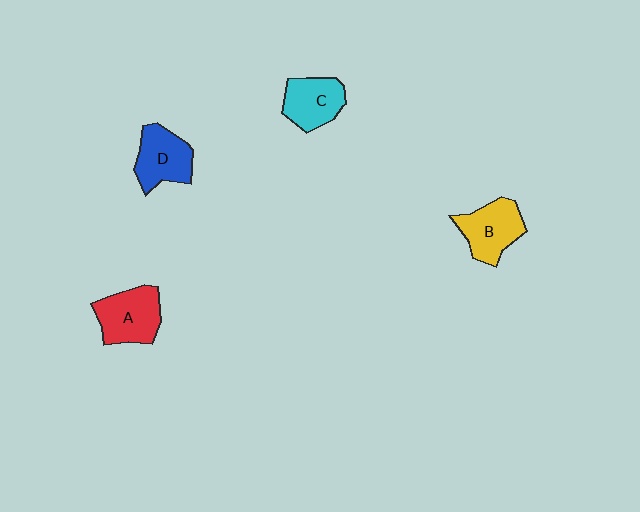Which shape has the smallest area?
Shape C (cyan).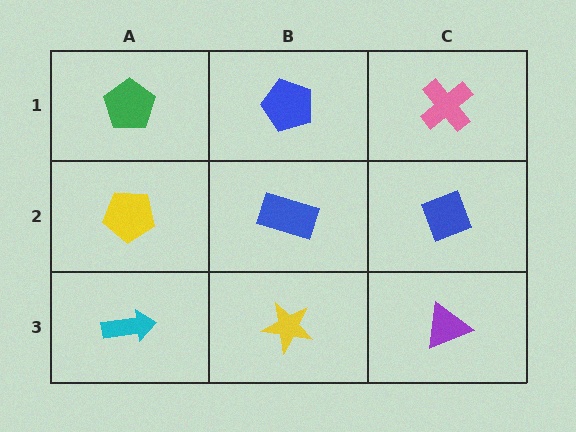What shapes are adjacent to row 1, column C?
A blue diamond (row 2, column C), a blue pentagon (row 1, column B).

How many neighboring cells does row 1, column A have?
2.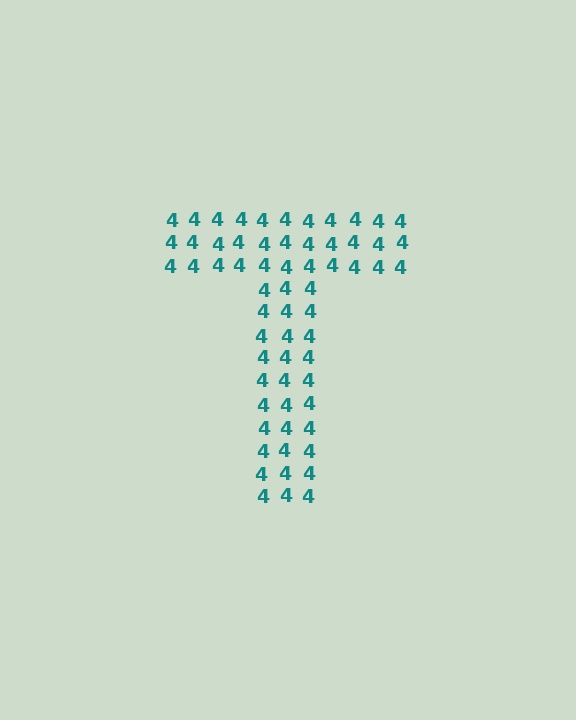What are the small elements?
The small elements are digit 4's.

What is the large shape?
The large shape is the letter T.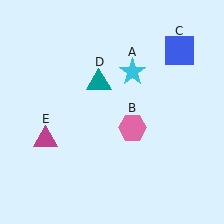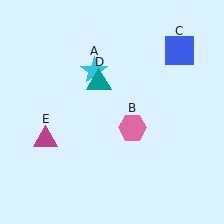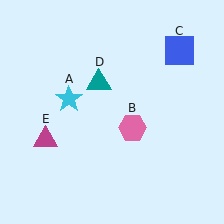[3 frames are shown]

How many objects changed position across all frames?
1 object changed position: cyan star (object A).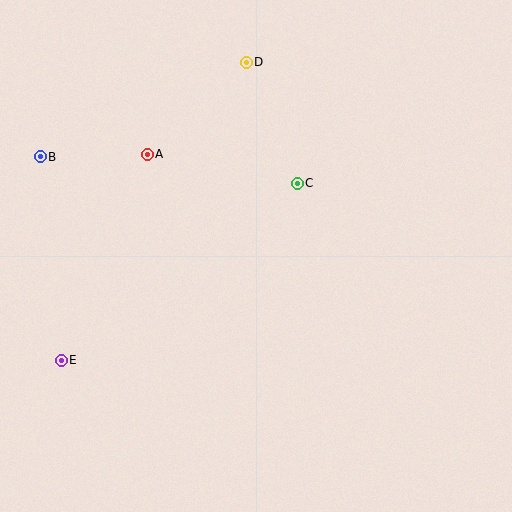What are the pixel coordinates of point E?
Point E is at (61, 360).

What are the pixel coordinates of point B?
Point B is at (40, 157).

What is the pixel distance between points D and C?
The distance between D and C is 131 pixels.